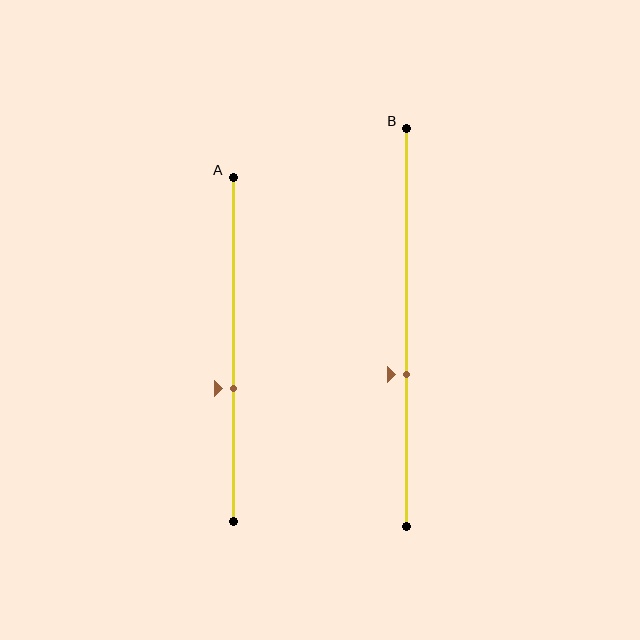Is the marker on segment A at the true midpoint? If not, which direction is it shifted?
No, the marker on segment A is shifted downward by about 11% of the segment length.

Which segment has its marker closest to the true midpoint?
Segment A has its marker closest to the true midpoint.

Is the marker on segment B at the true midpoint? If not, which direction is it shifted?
No, the marker on segment B is shifted downward by about 12% of the segment length.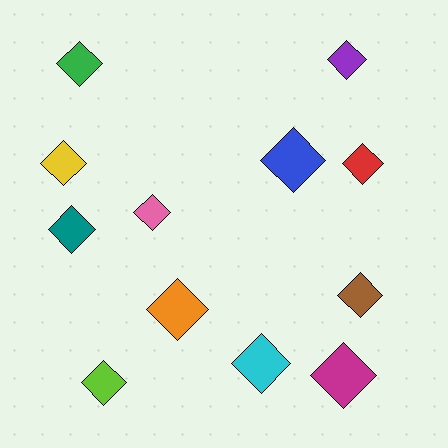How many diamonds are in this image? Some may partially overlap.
There are 12 diamonds.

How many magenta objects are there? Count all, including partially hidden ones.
There is 1 magenta object.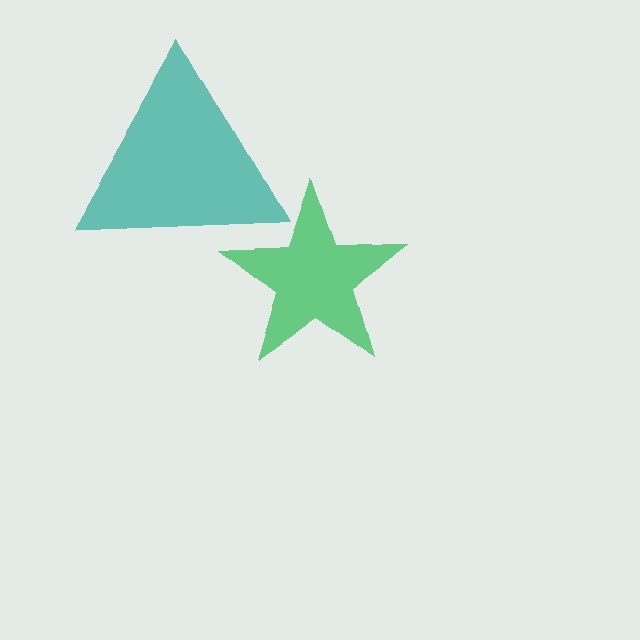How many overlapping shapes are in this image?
There are 2 overlapping shapes in the image.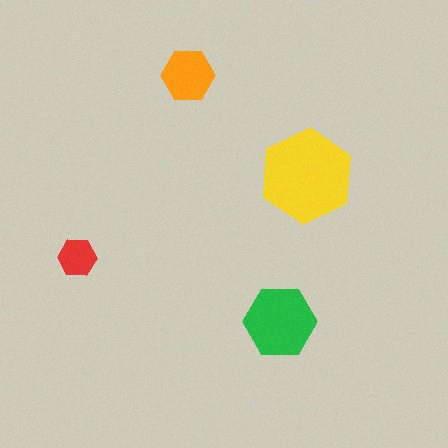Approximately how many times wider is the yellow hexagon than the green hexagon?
About 1.5 times wider.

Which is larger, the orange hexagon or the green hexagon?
The green one.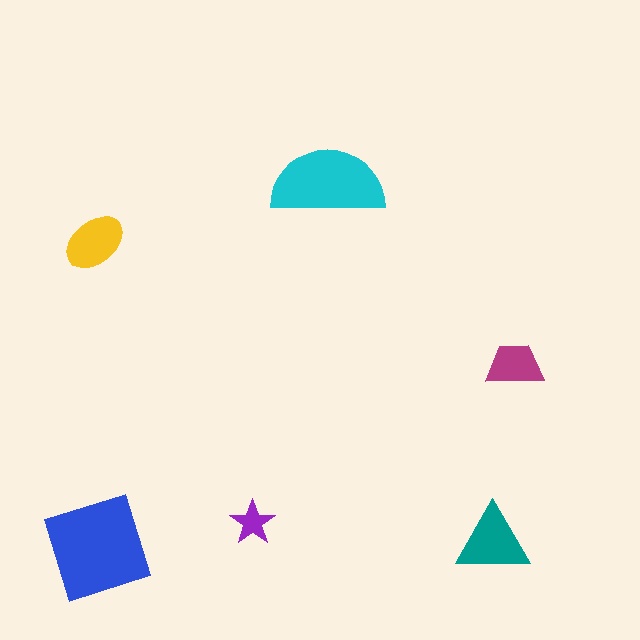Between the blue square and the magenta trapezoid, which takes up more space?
The blue square.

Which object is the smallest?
The purple star.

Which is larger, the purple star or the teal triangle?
The teal triangle.